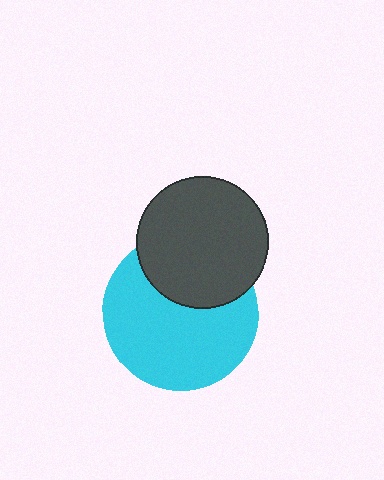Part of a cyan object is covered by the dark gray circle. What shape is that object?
It is a circle.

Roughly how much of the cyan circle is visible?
Most of it is visible (roughly 68%).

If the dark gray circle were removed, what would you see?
You would see the complete cyan circle.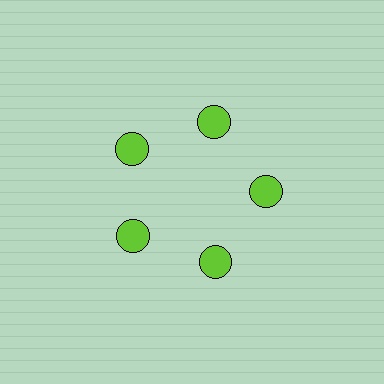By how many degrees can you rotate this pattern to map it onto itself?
The pattern maps onto itself every 72 degrees of rotation.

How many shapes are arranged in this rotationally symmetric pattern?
There are 5 shapes, arranged in 5 groups of 1.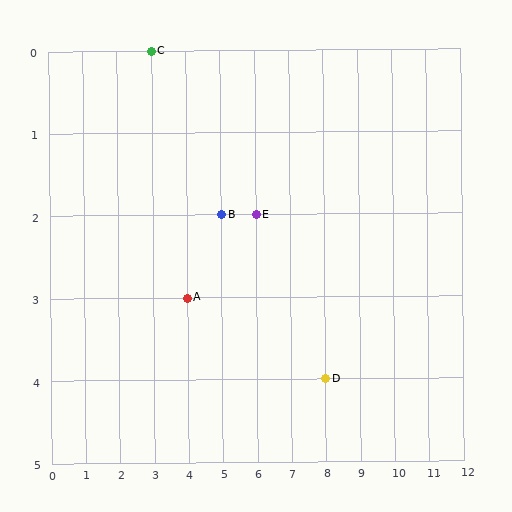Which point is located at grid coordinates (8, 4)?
Point D is at (8, 4).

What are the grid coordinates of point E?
Point E is at grid coordinates (6, 2).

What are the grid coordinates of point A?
Point A is at grid coordinates (4, 3).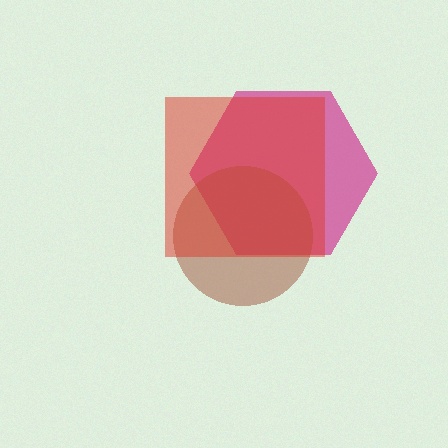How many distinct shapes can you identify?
There are 3 distinct shapes: a magenta hexagon, a brown circle, a red square.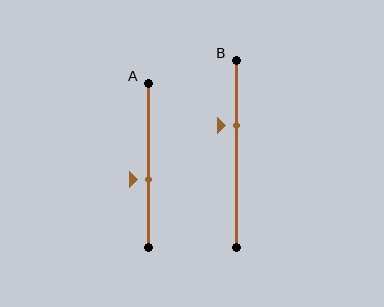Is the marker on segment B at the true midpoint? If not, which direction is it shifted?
No, the marker on segment B is shifted upward by about 15% of the segment length.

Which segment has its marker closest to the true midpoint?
Segment A has its marker closest to the true midpoint.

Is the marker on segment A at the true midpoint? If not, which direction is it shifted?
No, the marker on segment A is shifted downward by about 9% of the segment length.